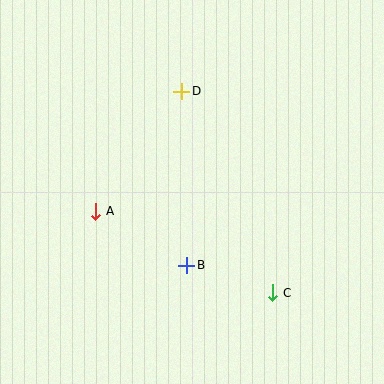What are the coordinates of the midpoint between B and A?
The midpoint between B and A is at (141, 238).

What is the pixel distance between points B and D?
The distance between B and D is 174 pixels.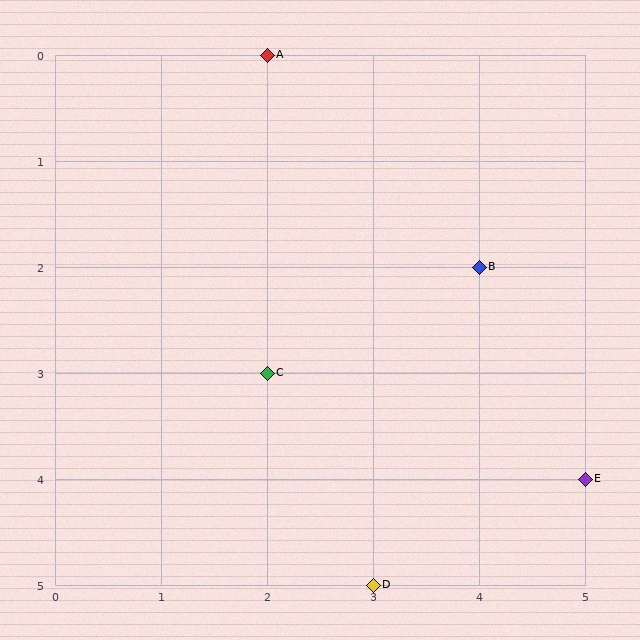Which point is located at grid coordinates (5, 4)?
Point E is at (5, 4).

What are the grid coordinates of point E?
Point E is at grid coordinates (5, 4).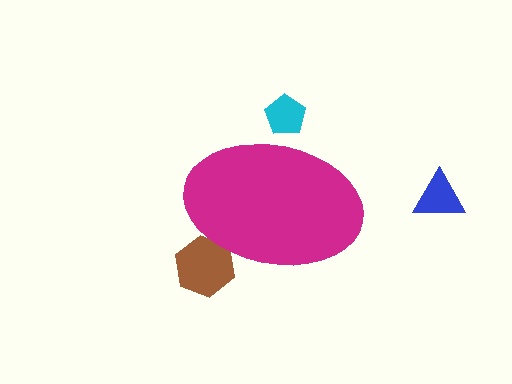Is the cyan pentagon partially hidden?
Yes, the cyan pentagon is partially hidden behind the magenta ellipse.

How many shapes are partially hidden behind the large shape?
2 shapes are partially hidden.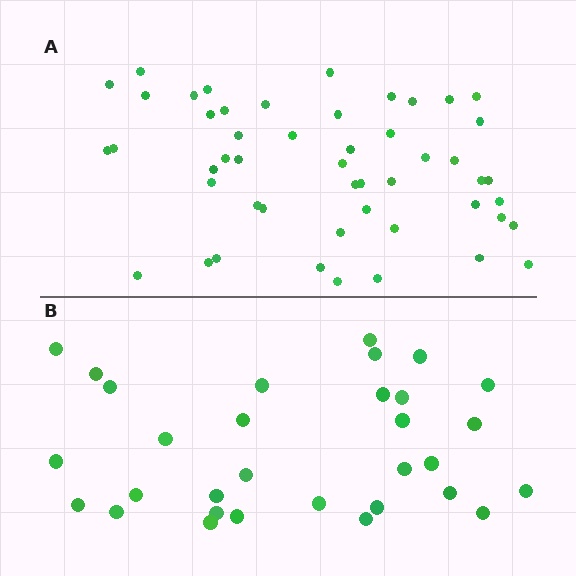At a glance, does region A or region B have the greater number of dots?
Region A (the top region) has more dots.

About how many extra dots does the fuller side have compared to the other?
Region A has approximately 20 more dots than region B.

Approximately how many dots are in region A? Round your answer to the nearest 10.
About 50 dots.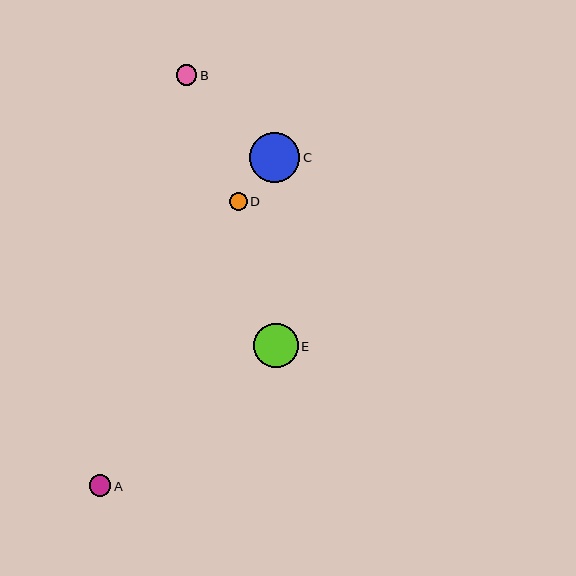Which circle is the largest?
Circle C is the largest with a size of approximately 51 pixels.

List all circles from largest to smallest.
From largest to smallest: C, E, A, B, D.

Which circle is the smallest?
Circle D is the smallest with a size of approximately 18 pixels.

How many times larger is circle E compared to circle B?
Circle E is approximately 2.2 times the size of circle B.